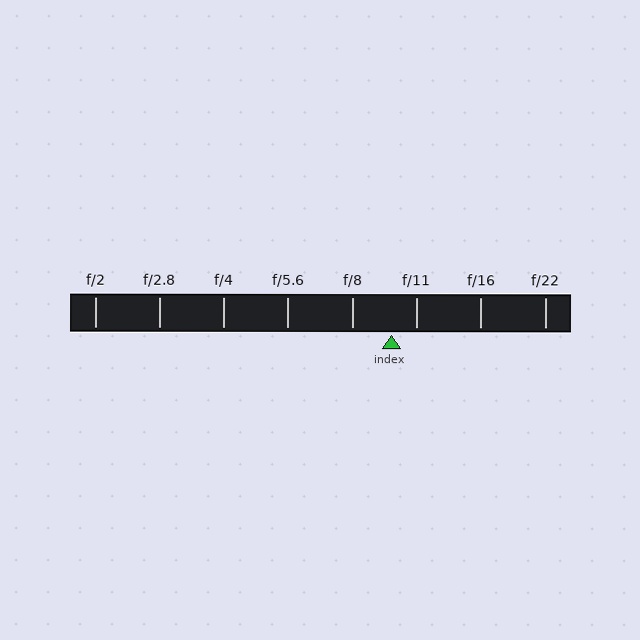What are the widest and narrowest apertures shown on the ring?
The widest aperture shown is f/2 and the narrowest is f/22.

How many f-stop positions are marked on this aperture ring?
There are 8 f-stop positions marked.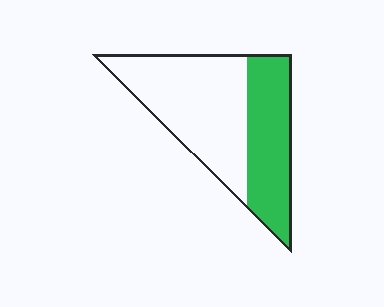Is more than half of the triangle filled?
No.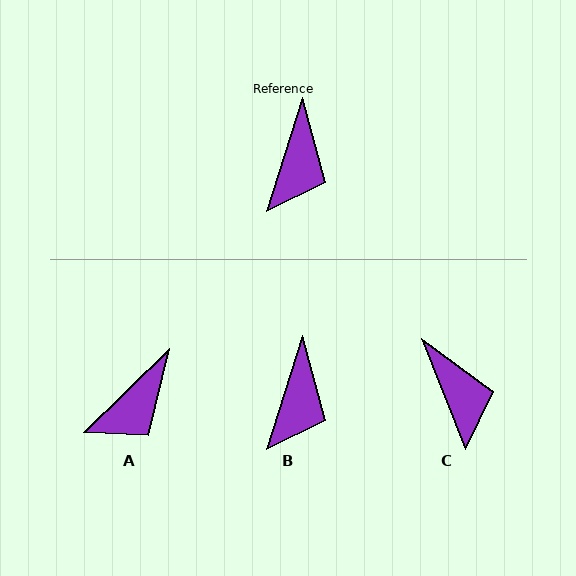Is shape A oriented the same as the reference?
No, it is off by about 28 degrees.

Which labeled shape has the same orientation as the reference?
B.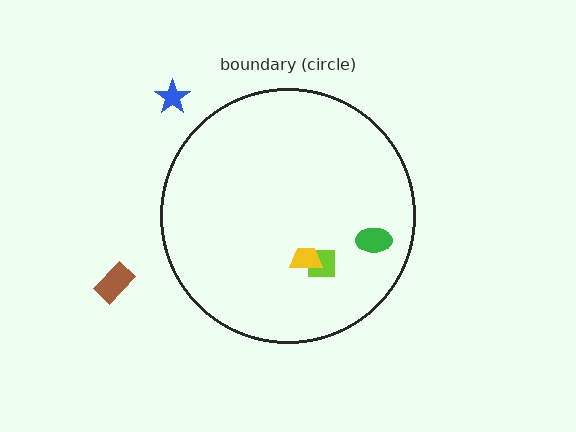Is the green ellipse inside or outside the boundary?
Inside.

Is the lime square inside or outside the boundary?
Inside.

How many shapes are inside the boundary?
3 inside, 2 outside.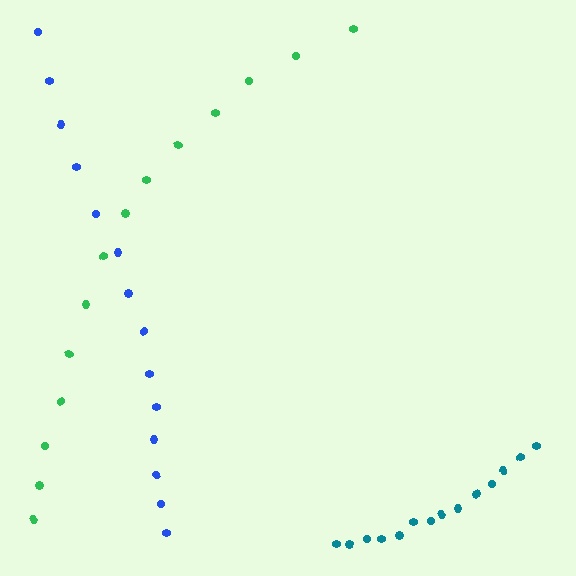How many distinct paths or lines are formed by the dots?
There are 3 distinct paths.